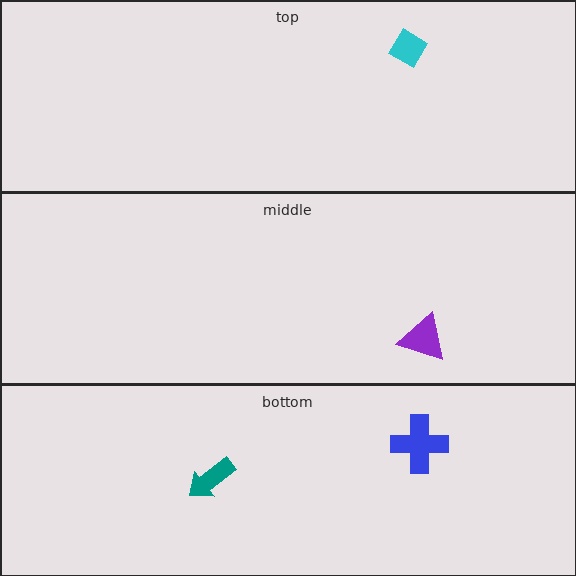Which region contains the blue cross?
The bottom region.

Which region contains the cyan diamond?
The top region.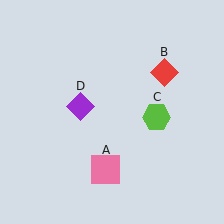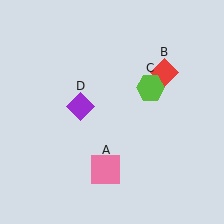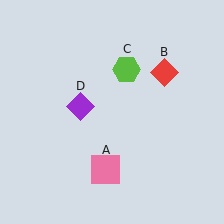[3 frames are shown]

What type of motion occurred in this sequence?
The lime hexagon (object C) rotated counterclockwise around the center of the scene.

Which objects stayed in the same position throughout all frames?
Pink square (object A) and red diamond (object B) and purple diamond (object D) remained stationary.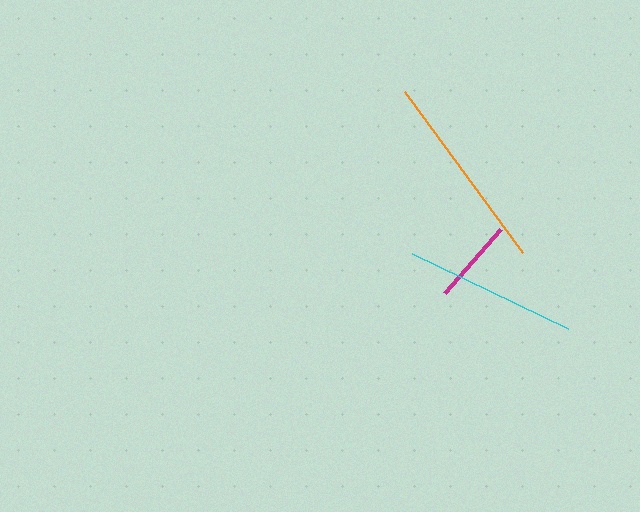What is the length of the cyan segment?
The cyan segment is approximately 173 pixels long.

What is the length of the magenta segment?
The magenta segment is approximately 85 pixels long.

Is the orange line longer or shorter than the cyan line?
The orange line is longer than the cyan line.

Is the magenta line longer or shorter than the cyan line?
The cyan line is longer than the magenta line.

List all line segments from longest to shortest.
From longest to shortest: orange, cyan, magenta.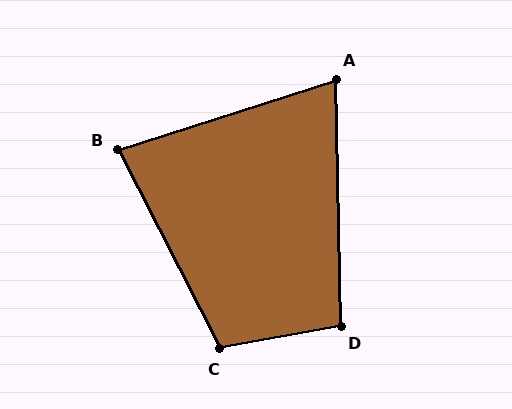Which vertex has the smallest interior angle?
A, at approximately 73 degrees.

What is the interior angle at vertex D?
Approximately 99 degrees (obtuse).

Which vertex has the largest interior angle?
C, at approximately 107 degrees.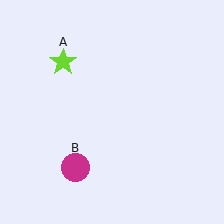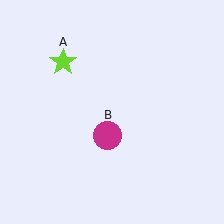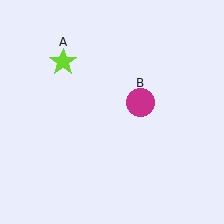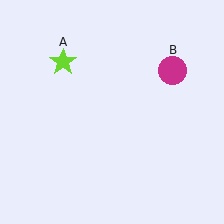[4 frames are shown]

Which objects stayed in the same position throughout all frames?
Lime star (object A) remained stationary.